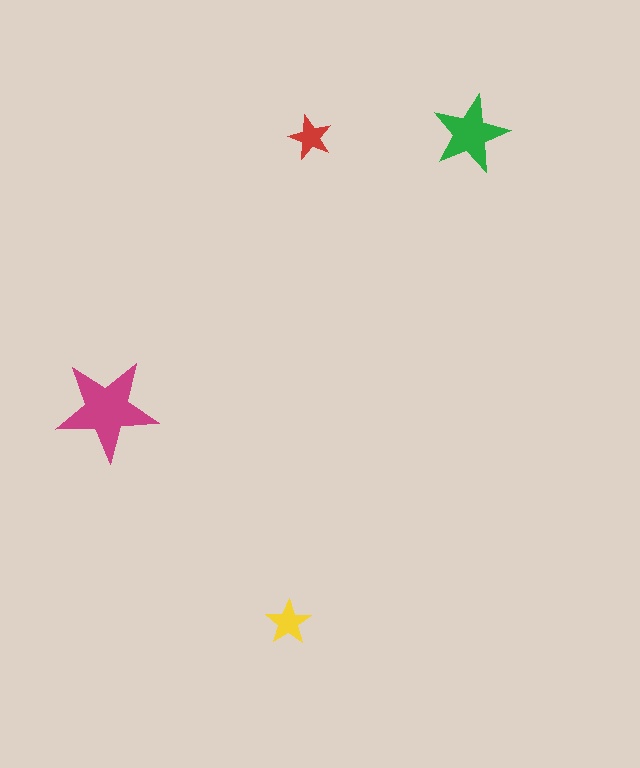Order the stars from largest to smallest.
the magenta one, the green one, the yellow one, the red one.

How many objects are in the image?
There are 4 objects in the image.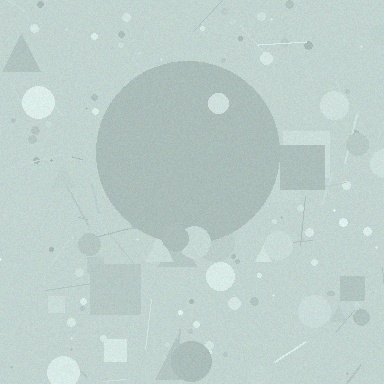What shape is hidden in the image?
A circle is hidden in the image.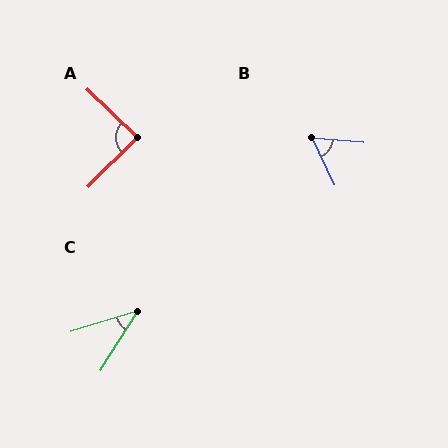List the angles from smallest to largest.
C (40°), B (60°), A (89°).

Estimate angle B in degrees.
Approximately 60 degrees.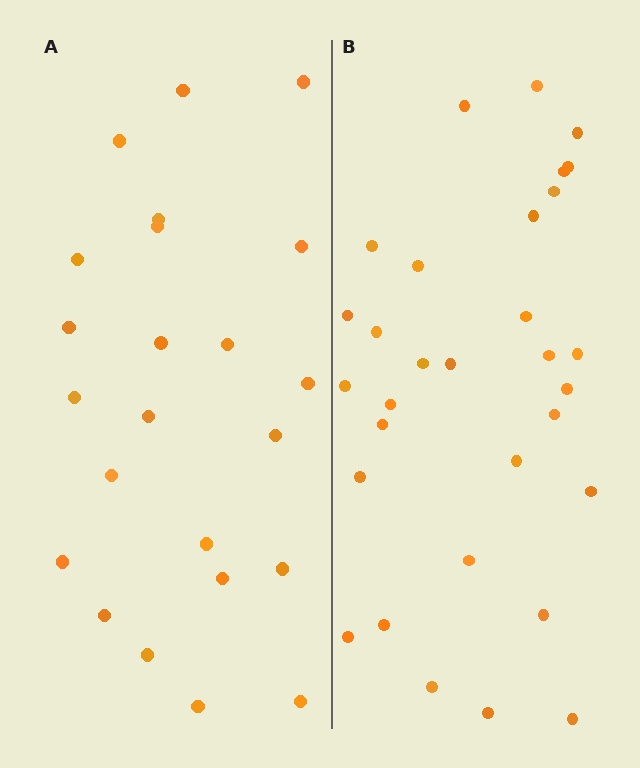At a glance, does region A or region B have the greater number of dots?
Region B (the right region) has more dots.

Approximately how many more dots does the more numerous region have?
Region B has roughly 8 or so more dots than region A.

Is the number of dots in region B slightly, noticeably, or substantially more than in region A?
Region B has noticeably more, but not dramatically so. The ratio is roughly 1.3 to 1.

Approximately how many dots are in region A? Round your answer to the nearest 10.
About 20 dots. (The exact count is 23, which rounds to 20.)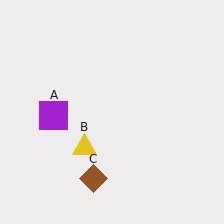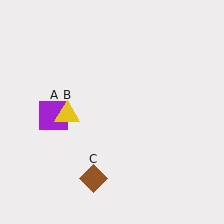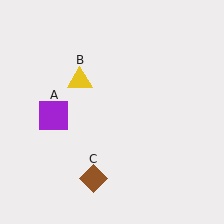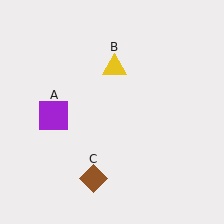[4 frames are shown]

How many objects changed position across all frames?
1 object changed position: yellow triangle (object B).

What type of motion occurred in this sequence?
The yellow triangle (object B) rotated clockwise around the center of the scene.